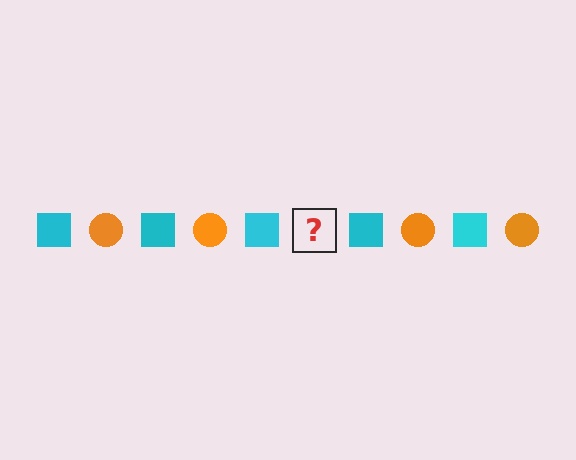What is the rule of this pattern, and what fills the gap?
The rule is that the pattern alternates between cyan square and orange circle. The gap should be filled with an orange circle.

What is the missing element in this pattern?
The missing element is an orange circle.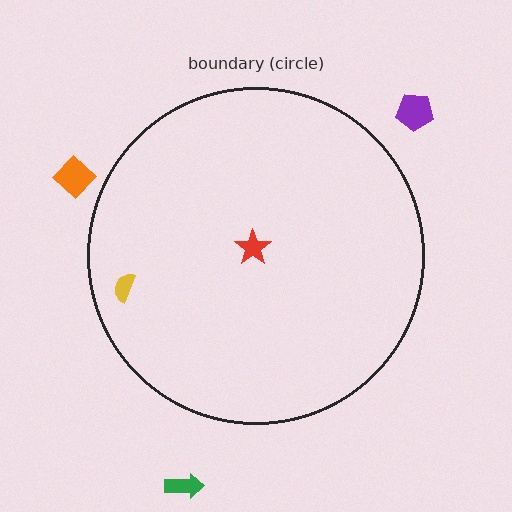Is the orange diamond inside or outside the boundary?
Outside.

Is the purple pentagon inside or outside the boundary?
Outside.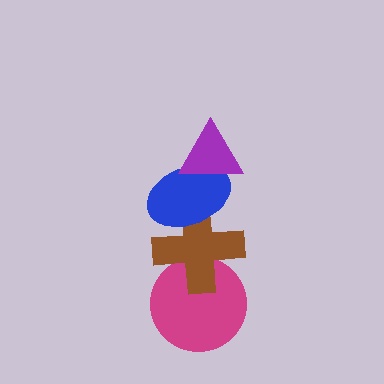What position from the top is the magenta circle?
The magenta circle is 4th from the top.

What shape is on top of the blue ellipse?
The purple triangle is on top of the blue ellipse.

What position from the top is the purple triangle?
The purple triangle is 1st from the top.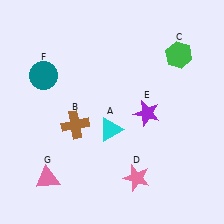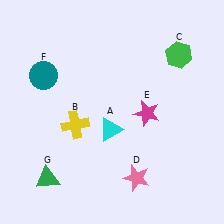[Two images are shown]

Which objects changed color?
B changed from brown to yellow. E changed from purple to magenta. G changed from pink to green.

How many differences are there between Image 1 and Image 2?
There are 3 differences between the two images.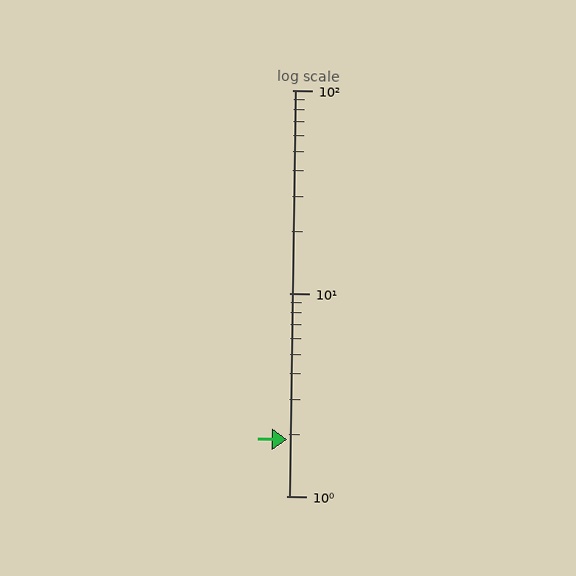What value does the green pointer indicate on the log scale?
The pointer indicates approximately 1.9.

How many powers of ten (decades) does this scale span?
The scale spans 2 decades, from 1 to 100.